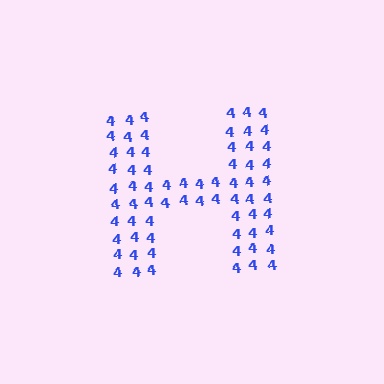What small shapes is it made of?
It is made of small digit 4's.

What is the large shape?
The large shape is the letter H.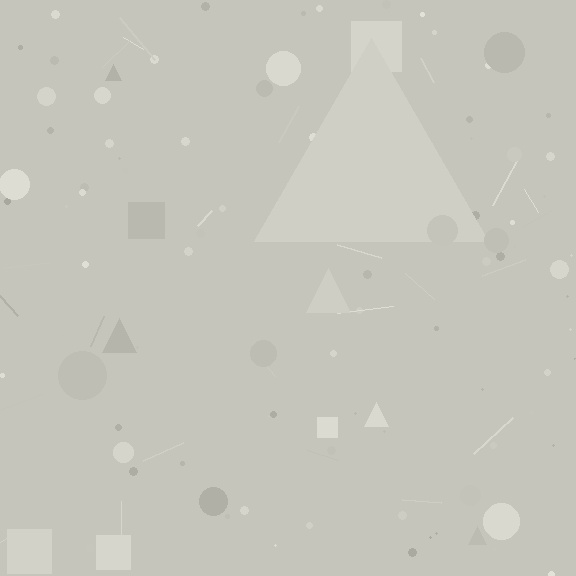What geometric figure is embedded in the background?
A triangle is embedded in the background.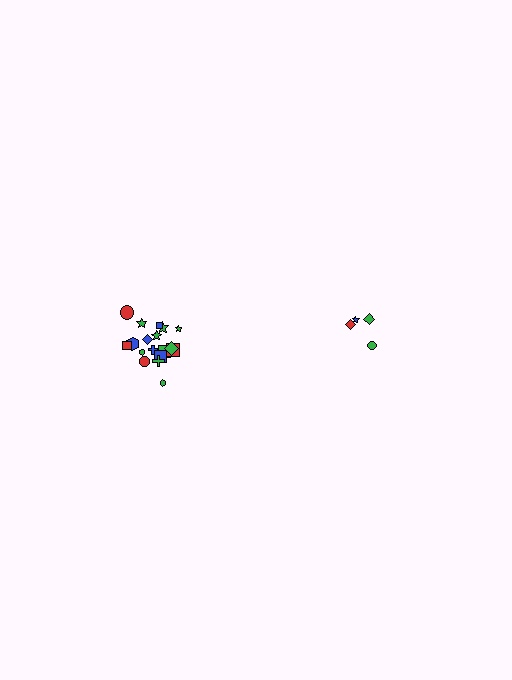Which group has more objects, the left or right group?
The left group.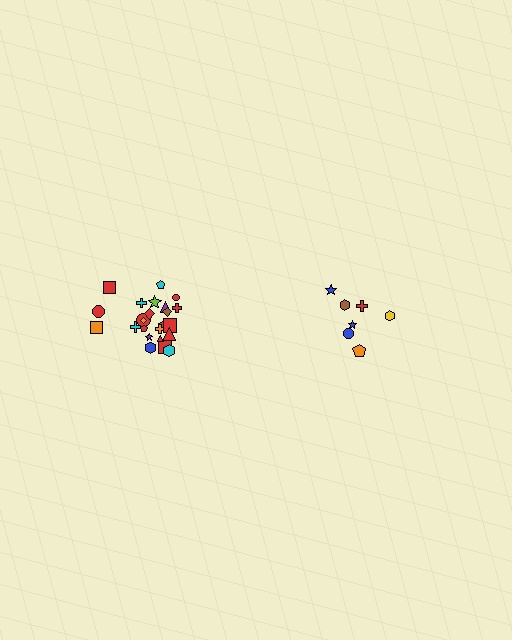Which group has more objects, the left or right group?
The left group.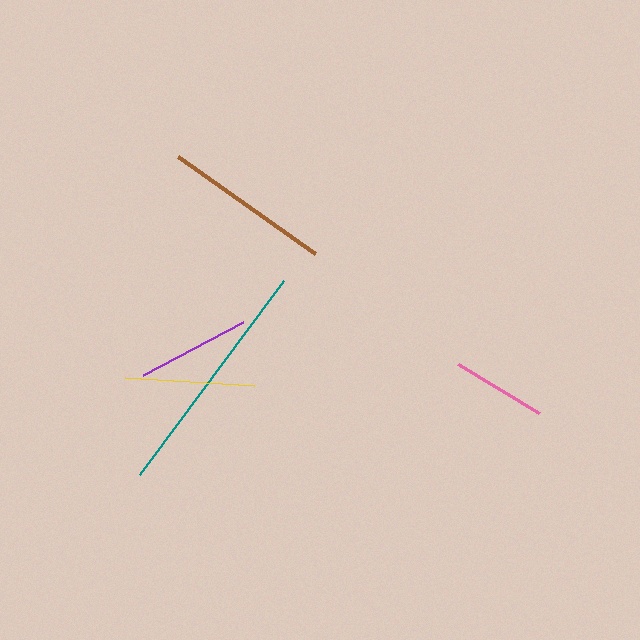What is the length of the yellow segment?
The yellow segment is approximately 129 pixels long.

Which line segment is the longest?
The teal line is the longest at approximately 242 pixels.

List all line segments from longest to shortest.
From longest to shortest: teal, brown, yellow, purple, pink.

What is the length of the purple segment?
The purple segment is approximately 114 pixels long.